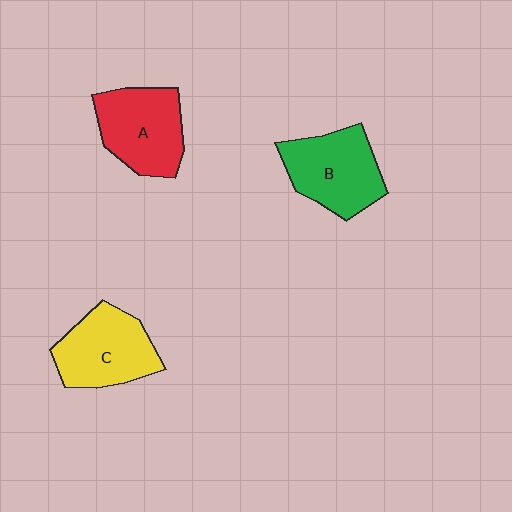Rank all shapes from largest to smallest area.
From largest to smallest: B (green), A (red), C (yellow).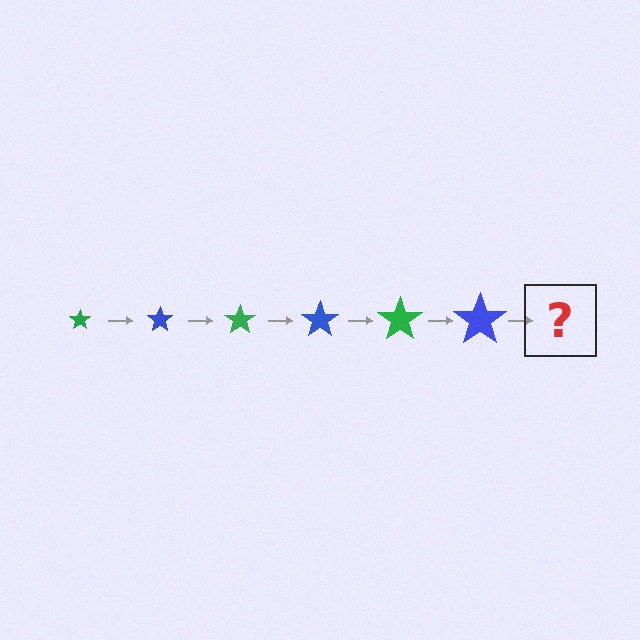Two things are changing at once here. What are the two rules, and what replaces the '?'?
The two rules are that the star grows larger each step and the color cycles through green and blue. The '?' should be a green star, larger than the previous one.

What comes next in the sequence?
The next element should be a green star, larger than the previous one.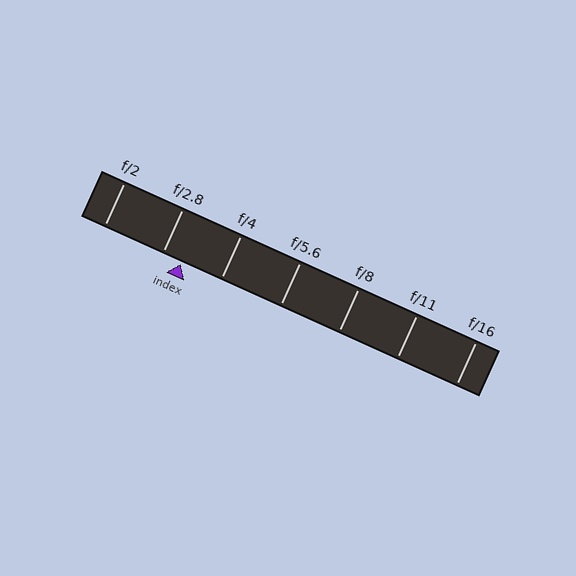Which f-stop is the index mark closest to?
The index mark is closest to f/2.8.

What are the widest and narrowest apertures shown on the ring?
The widest aperture shown is f/2 and the narrowest is f/16.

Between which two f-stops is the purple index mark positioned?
The index mark is between f/2.8 and f/4.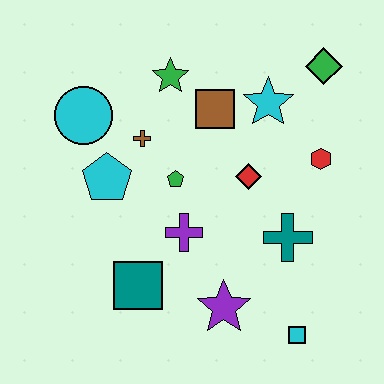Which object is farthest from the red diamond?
The cyan circle is farthest from the red diamond.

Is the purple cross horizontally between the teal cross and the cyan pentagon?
Yes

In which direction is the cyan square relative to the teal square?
The cyan square is to the right of the teal square.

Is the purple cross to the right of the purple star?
No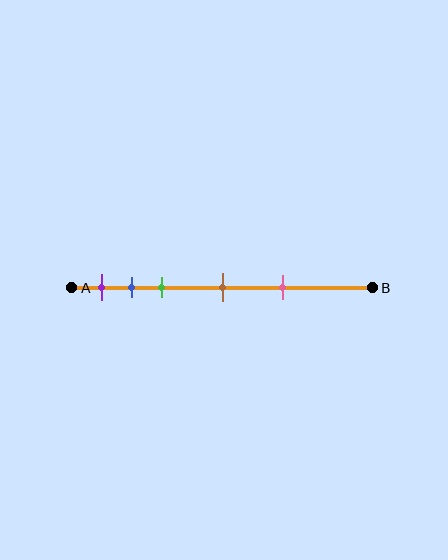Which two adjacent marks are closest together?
The blue and green marks are the closest adjacent pair.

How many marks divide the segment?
There are 5 marks dividing the segment.